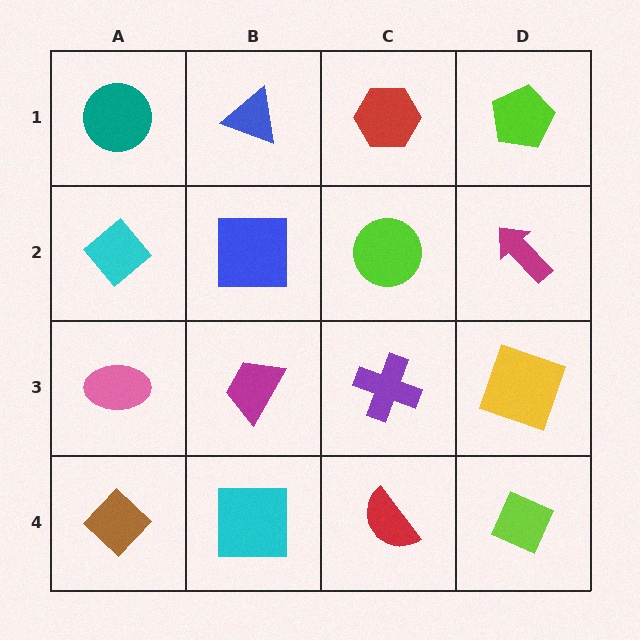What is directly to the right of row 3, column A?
A magenta trapezoid.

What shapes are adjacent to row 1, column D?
A magenta arrow (row 2, column D), a red hexagon (row 1, column C).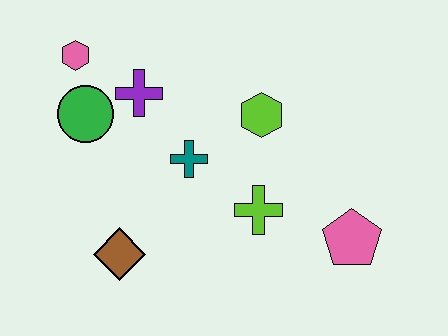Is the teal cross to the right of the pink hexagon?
Yes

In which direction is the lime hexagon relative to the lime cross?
The lime hexagon is above the lime cross.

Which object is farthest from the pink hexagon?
The pink pentagon is farthest from the pink hexagon.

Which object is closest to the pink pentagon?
The lime cross is closest to the pink pentagon.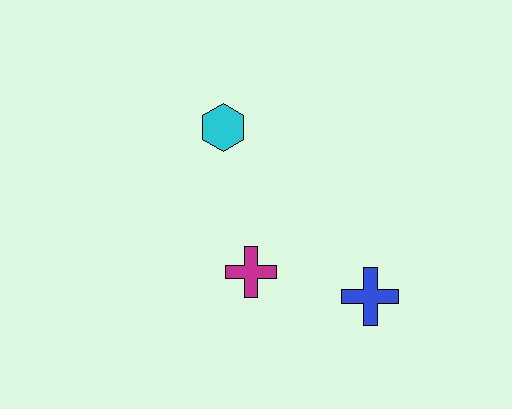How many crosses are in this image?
There are 2 crosses.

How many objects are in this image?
There are 3 objects.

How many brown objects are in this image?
There are no brown objects.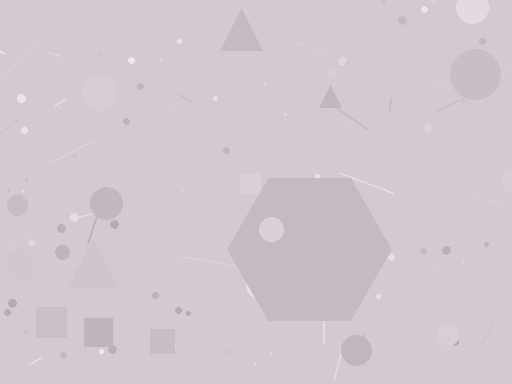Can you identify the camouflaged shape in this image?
The camouflaged shape is a hexagon.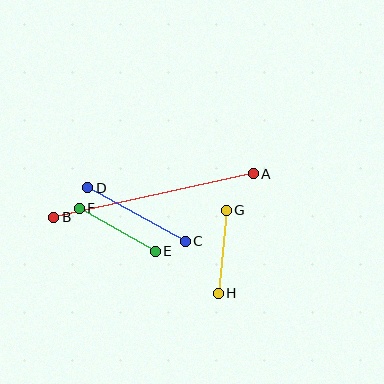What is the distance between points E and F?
The distance is approximately 87 pixels.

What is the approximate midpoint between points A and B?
The midpoint is at approximately (153, 196) pixels.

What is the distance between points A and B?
The distance is approximately 204 pixels.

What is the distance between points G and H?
The distance is approximately 83 pixels.